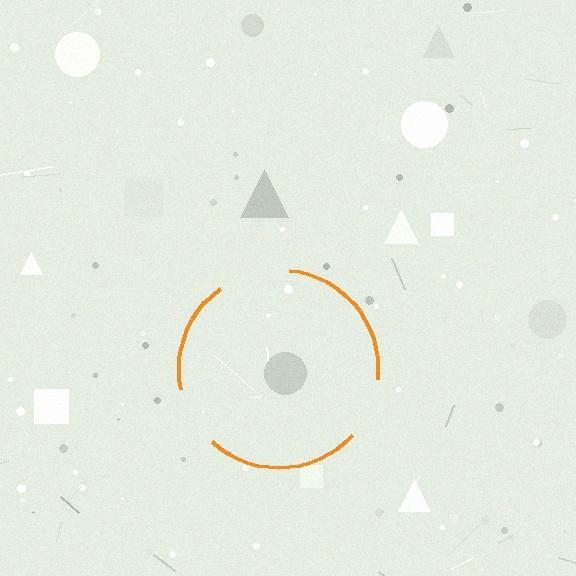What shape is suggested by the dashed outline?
The dashed outline suggests a circle.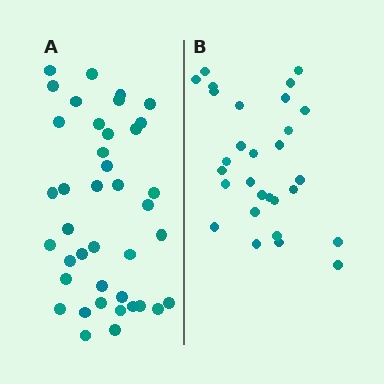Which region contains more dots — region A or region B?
Region A (the left region) has more dots.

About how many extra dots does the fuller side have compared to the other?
Region A has roughly 12 or so more dots than region B.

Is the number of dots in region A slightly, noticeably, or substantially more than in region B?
Region A has noticeably more, but not dramatically so. The ratio is roughly 1.4 to 1.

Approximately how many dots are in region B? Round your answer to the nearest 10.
About 30 dots. (The exact count is 29, which rounds to 30.)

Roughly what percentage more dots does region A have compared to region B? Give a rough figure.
About 40% more.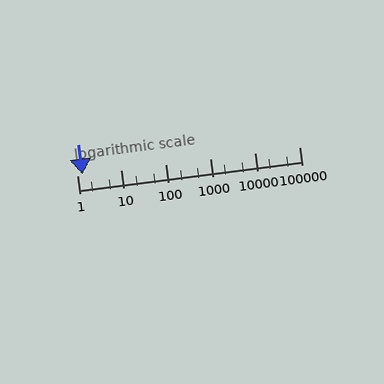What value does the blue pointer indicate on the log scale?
The pointer indicates approximately 1.3.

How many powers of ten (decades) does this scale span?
The scale spans 5 decades, from 1 to 100000.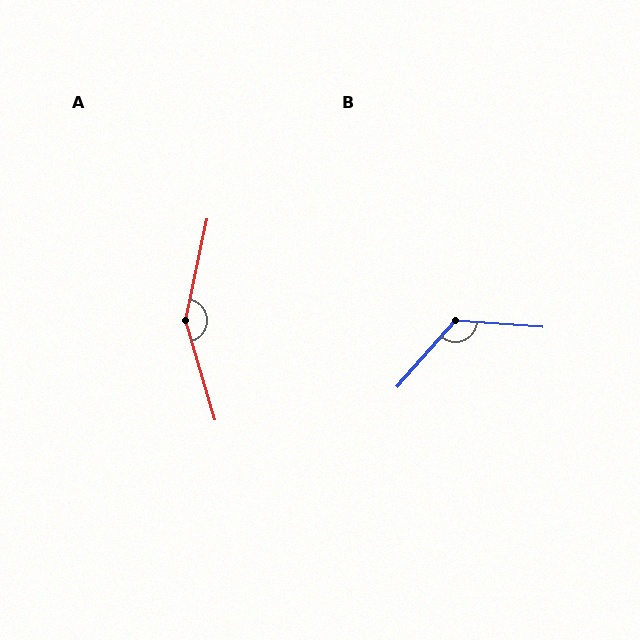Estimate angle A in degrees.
Approximately 152 degrees.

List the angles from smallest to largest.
B (127°), A (152°).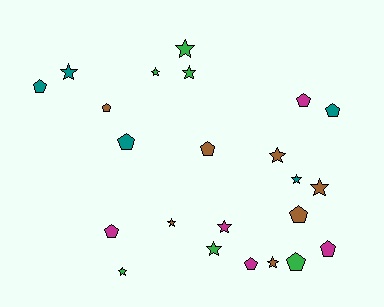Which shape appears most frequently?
Star, with 12 objects.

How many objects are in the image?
There are 23 objects.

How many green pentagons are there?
There is 1 green pentagon.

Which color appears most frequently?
Brown, with 7 objects.